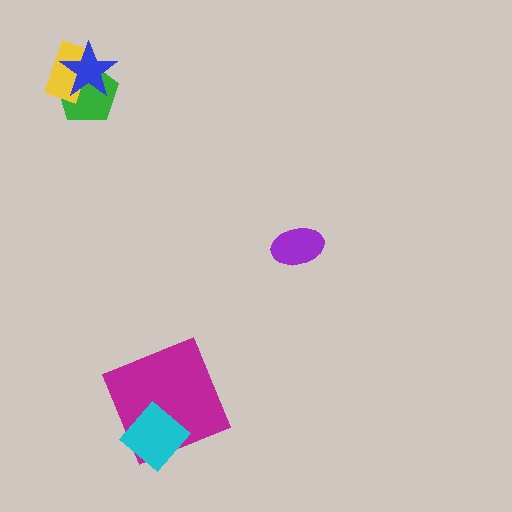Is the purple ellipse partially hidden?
No, no other shape covers it.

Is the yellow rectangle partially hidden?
Yes, it is partially covered by another shape.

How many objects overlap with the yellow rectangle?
2 objects overlap with the yellow rectangle.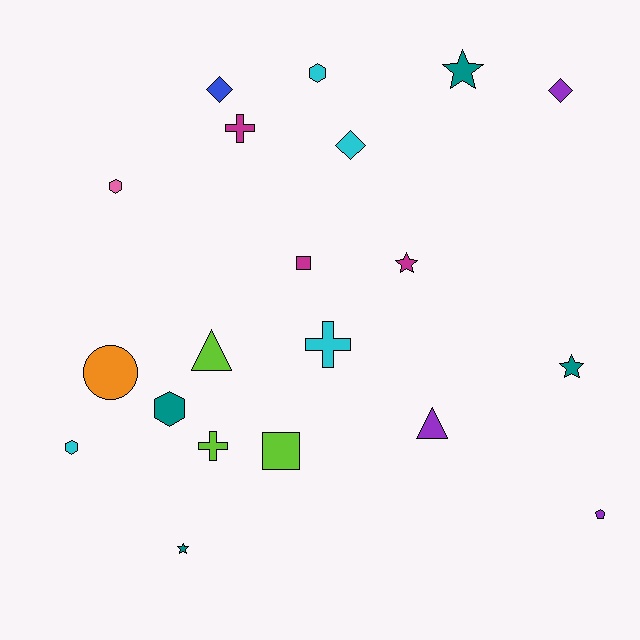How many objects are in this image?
There are 20 objects.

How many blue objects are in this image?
There is 1 blue object.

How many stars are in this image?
There are 4 stars.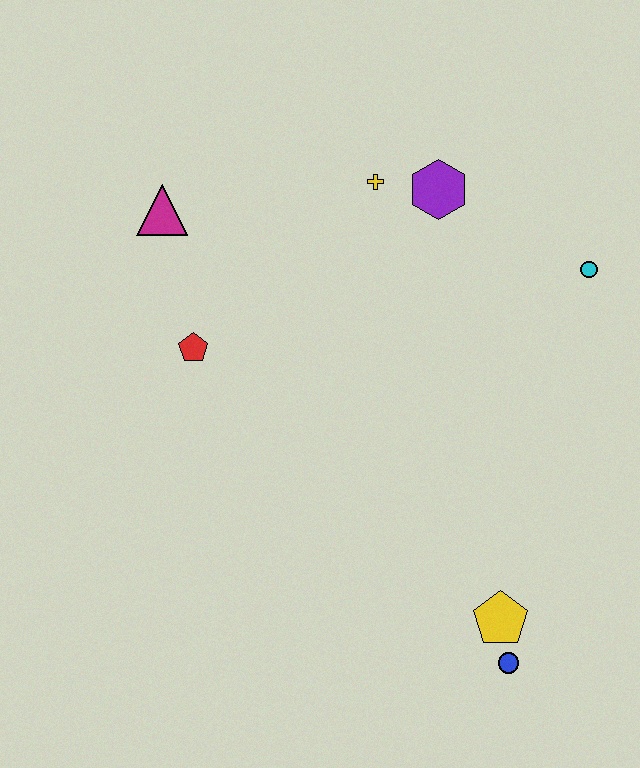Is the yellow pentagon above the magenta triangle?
No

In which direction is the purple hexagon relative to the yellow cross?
The purple hexagon is to the right of the yellow cross.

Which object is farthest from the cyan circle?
The magenta triangle is farthest from the cyan circle.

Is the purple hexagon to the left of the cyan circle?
Yes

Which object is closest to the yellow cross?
The purple hexagon is closest to the yellow cross.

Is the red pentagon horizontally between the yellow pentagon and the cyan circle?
No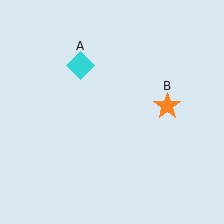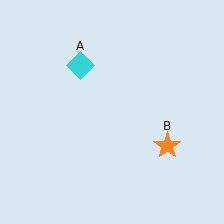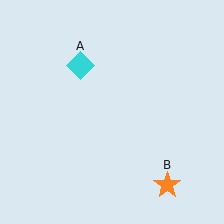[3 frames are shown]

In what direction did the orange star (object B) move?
The orange star (object B) moved down.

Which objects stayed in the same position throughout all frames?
Cyan diamond (object A) remained stationary.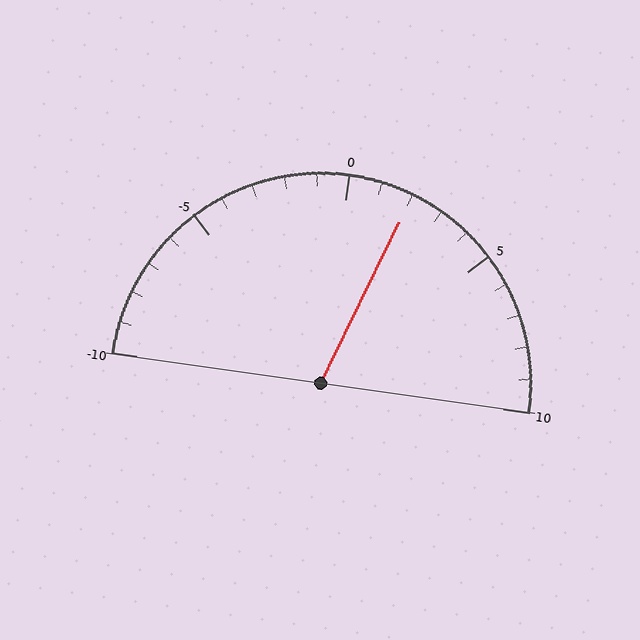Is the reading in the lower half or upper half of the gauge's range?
The reading is in the upper half of the range (-10 to 10).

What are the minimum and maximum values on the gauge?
The gauge ranges from -10 to 10.